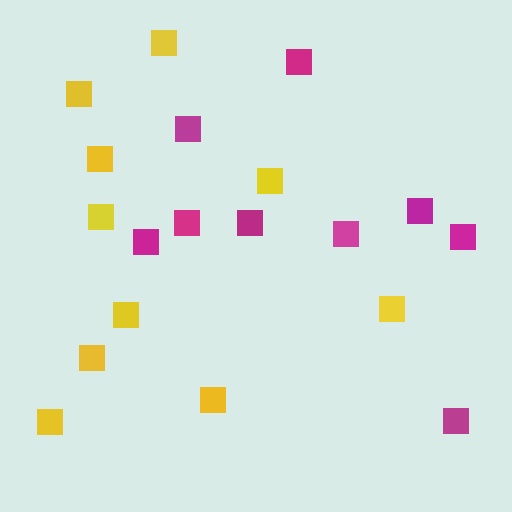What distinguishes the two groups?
There are 2 groups: one group of magenta squares (9) and one group of yellow squares (10).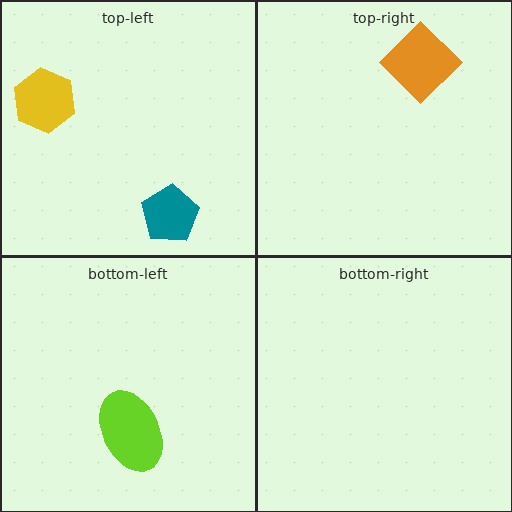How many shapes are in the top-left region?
2.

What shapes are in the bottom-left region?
The lime ellipse.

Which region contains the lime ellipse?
The bottom-left region.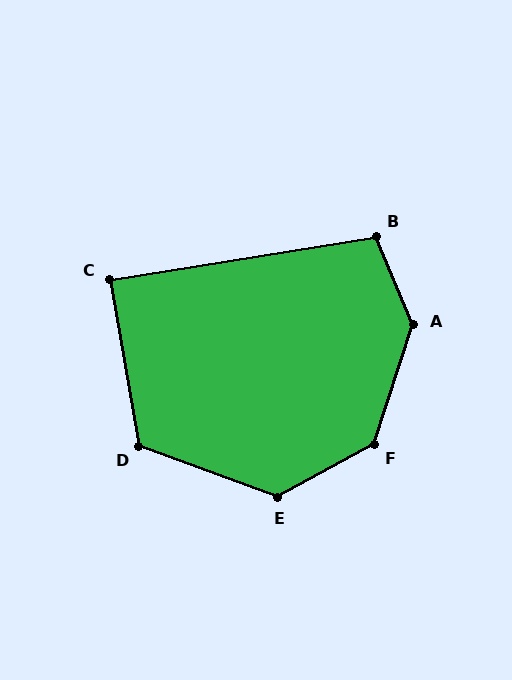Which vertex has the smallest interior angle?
C, at approximately 89 degrees.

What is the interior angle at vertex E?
Approximately 132 degrees (obtuse).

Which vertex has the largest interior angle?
A, at approximately 139 degrees.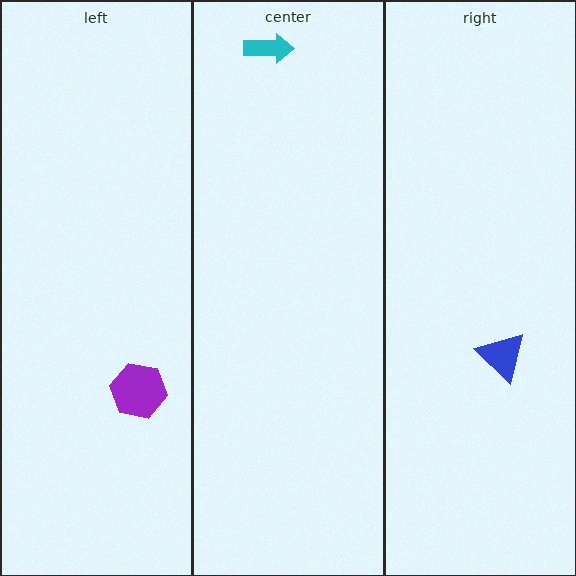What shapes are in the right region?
The blue triangle.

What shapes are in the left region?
The purple hexagon.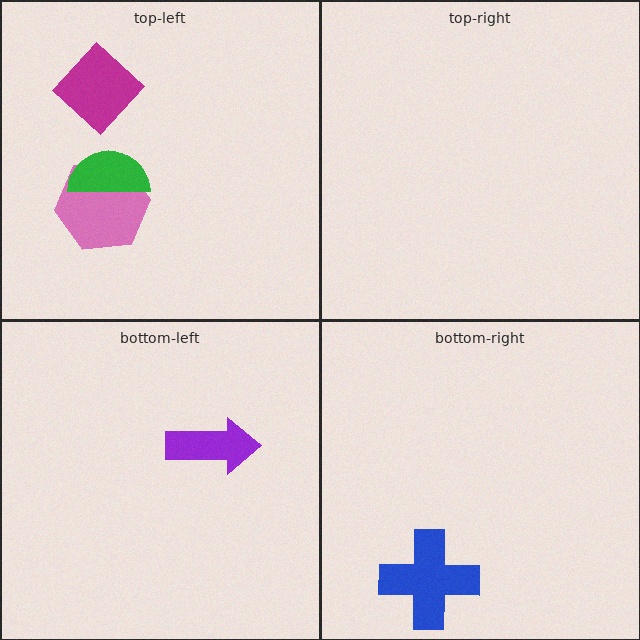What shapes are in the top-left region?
The pink hexagon, the magenta diamond, the green semicircle.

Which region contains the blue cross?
The bottom-right region.